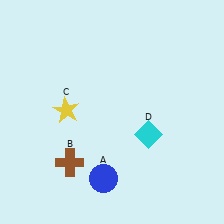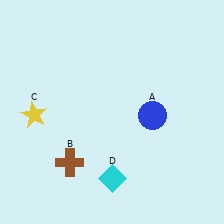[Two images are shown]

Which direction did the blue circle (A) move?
The blue circle (A) moved up.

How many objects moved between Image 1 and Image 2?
3 objects moved between the two images.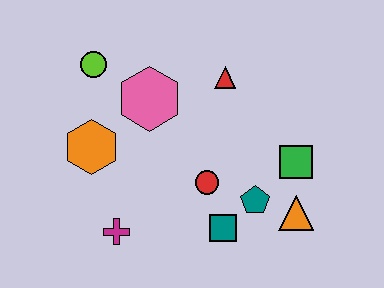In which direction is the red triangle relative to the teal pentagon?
The red triangle is above the teal pentagon.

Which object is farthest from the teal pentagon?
The lime circle is farthest from the teal pentagon.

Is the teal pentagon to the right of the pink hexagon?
Yes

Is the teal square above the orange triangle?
No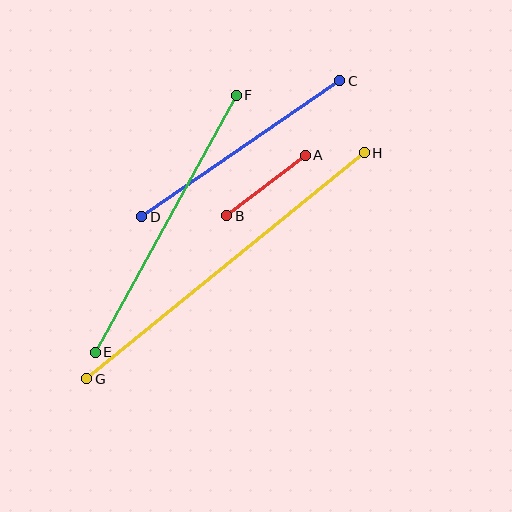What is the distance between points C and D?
The distance is approximately 240 pixels.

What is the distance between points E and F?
The distance is approximately 294 pixels.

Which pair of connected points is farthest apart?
Points G and H are farthest apart.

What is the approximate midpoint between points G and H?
The midpoint is at approximately (225, 266) pixels.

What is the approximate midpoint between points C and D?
The midpoint is at approximately (241, 149) pixels.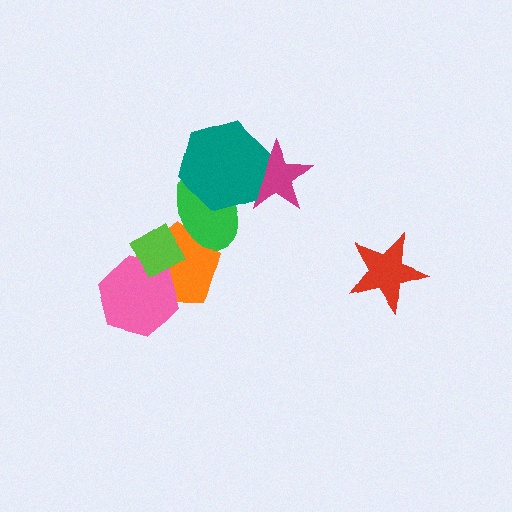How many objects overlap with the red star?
0 objects overlap with the red star.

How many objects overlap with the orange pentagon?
3 objects overlap with the orange pentagon.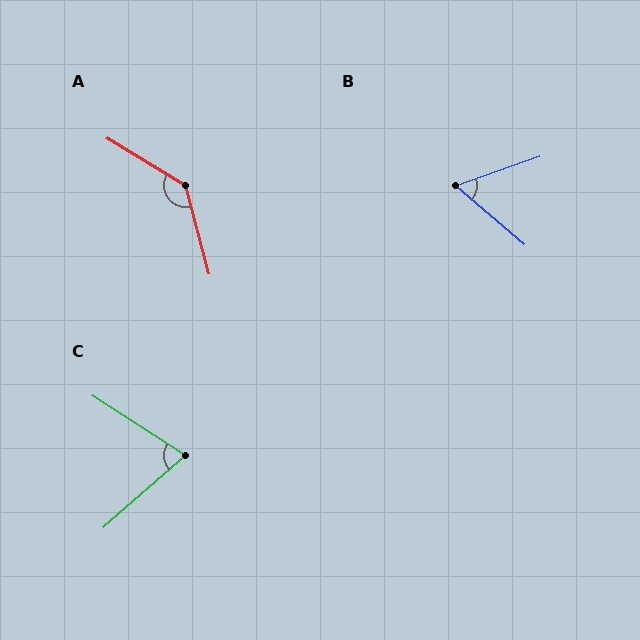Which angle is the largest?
A, at approximately 137 degrees.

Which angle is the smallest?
B, at approximately 60 degrees.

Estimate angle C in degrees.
Approximately 74 degrees.